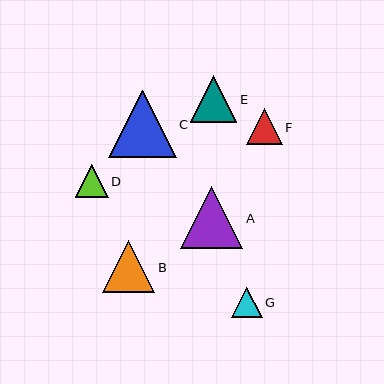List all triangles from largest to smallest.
From largest to smallest: C, A, B, E, F, D, G.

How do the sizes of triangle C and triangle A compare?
Triangle C and triangle A are approximately the same size.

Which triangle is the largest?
Triangle C is the largest with a size of approximately 68 pixels.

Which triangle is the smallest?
Triangle G is the smallest with a size of approximately 31 pixels.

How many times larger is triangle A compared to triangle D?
Triangle A is approximately 1.9 times the size of triangle D.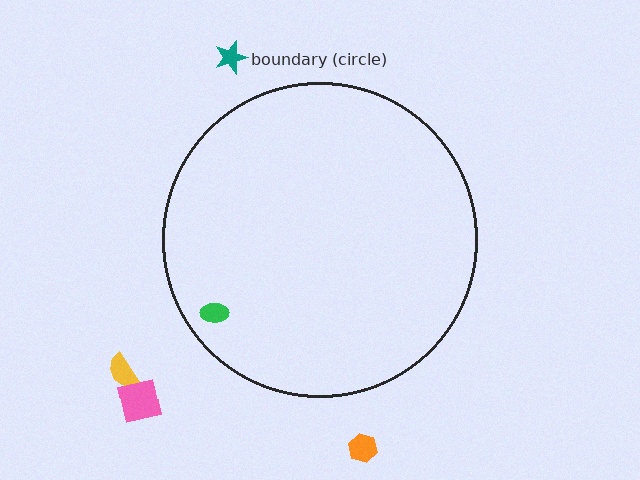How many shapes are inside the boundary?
1 inside, 4 outside.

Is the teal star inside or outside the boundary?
Outside.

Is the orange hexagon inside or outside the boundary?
Outside.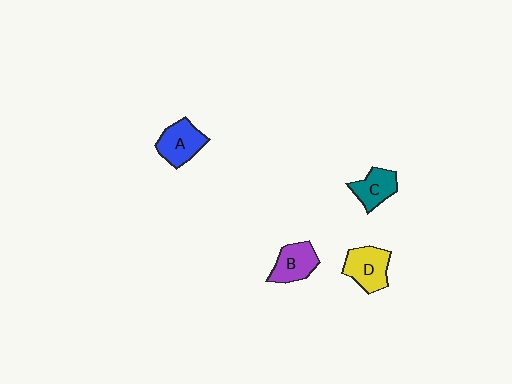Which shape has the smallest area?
Shape C (teal).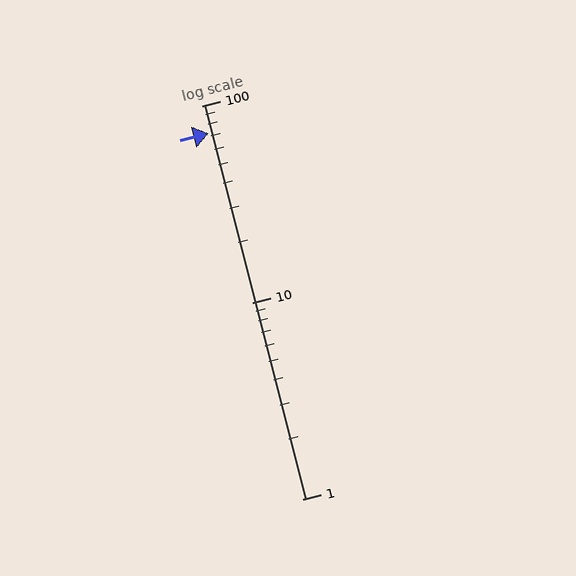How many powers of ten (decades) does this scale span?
The scale spans 2 decades, from 1 to 100.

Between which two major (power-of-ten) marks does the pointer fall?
The pointer is between 10 and 100.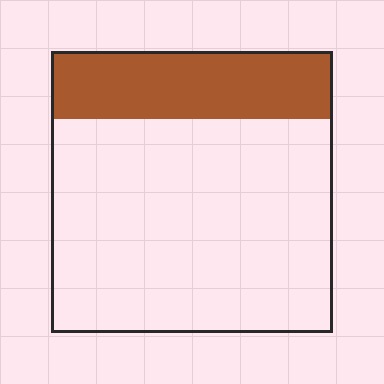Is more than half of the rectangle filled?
No.